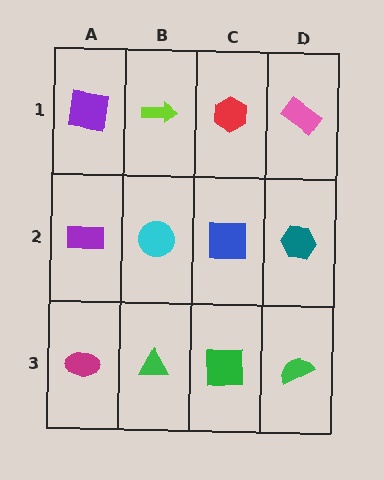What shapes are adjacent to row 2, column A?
A purple square (row 1, column A), a magenta ellipse (row 3, column A), a cyan circle (row 2, column B).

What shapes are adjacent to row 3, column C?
A blue square (row 2, column C), a green triangle (row 3, column B), a green semicircle (row 3, column D).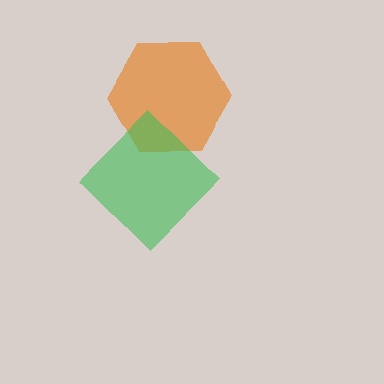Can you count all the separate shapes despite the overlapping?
Yes, there are 2 separate shapes.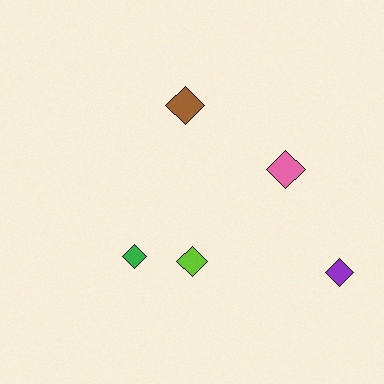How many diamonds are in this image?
There are 5 diamonds.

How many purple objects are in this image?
There is 1 purple object.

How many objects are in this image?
There are 5 objects.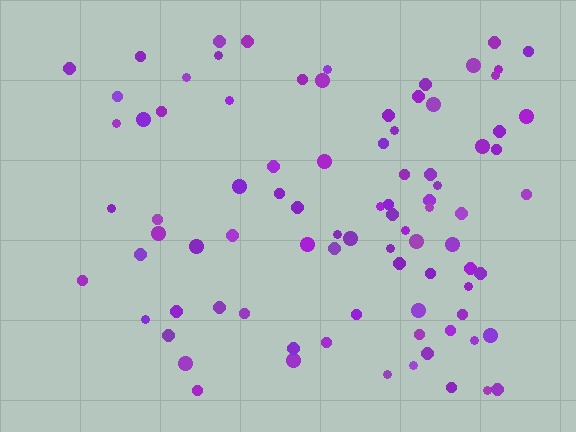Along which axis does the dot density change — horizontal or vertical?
Horizontal.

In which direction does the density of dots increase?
From left to right, with the right side densest.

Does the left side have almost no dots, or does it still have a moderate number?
Still a moderate number, just noticeably fewer than the right.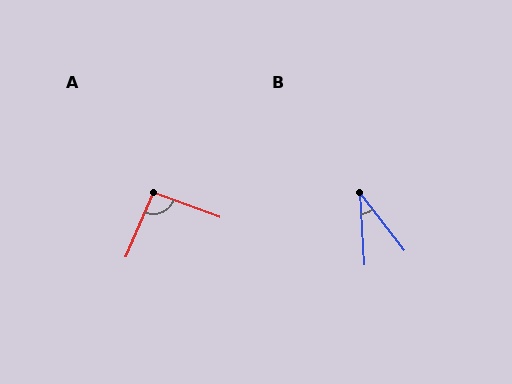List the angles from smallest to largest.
B (34°), A (93°).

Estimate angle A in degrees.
Approximately 93 degrees.